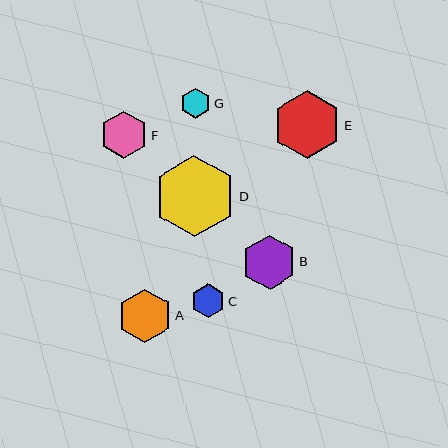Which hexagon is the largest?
Hexagon D is the largest with a size of approximately 82 pixels.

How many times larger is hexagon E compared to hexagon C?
Hexagon E is approximately 2.0 times the size of hexagon C.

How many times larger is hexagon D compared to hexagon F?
Hexagon D is approximately 1.7 times the size of hexagon F.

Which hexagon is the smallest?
Hexagon G is the smallest with a size of approximately 30 pixels.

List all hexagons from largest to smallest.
From largest to smallest: D, E, B, A, F, C, G.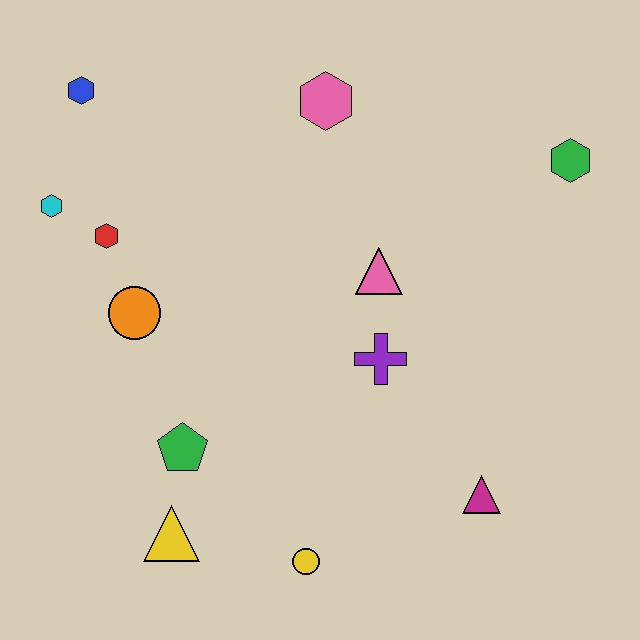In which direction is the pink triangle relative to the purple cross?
The pink triangle is above the purple cross.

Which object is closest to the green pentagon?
The yellow triangle is closest to the green pentagon.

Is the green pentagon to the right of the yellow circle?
No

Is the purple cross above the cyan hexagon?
No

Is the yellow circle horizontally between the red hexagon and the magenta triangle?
Yes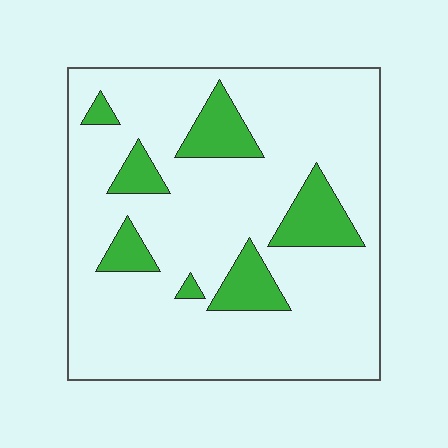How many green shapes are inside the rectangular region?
7.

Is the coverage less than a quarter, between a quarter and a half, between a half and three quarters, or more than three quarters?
Less than a quarter.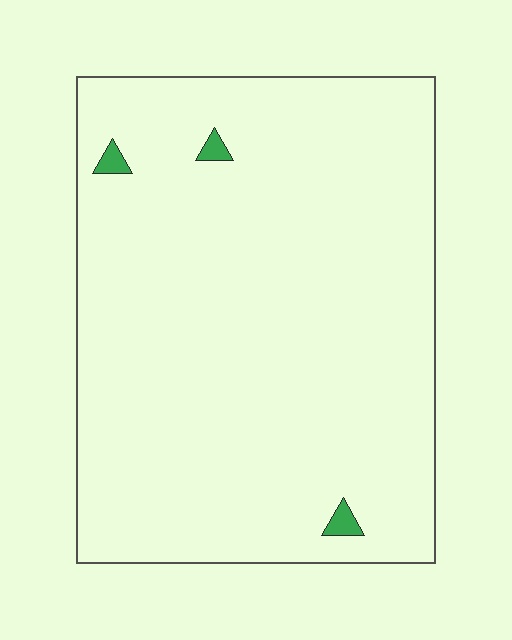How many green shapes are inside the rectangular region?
3.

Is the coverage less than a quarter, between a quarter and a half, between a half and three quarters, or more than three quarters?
Less than a quarter.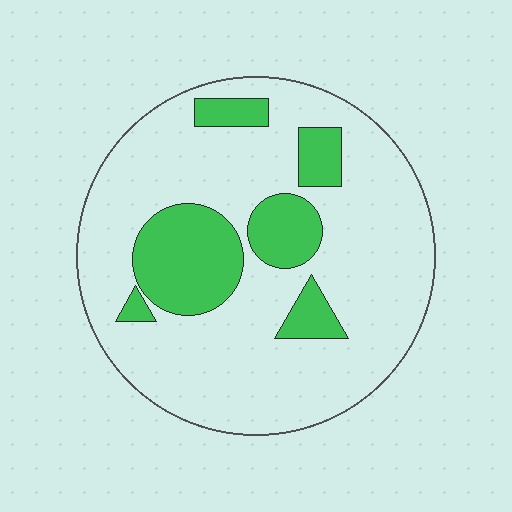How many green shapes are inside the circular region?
6.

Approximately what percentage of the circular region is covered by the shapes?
Approximately 20%.